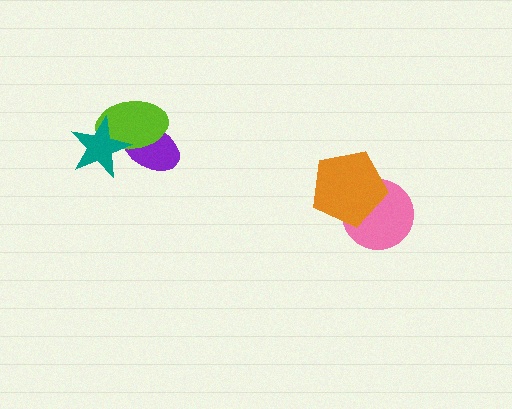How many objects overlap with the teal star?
2 objects overlap with the teal star.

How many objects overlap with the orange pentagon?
1 object overlaps with the orange pentagon.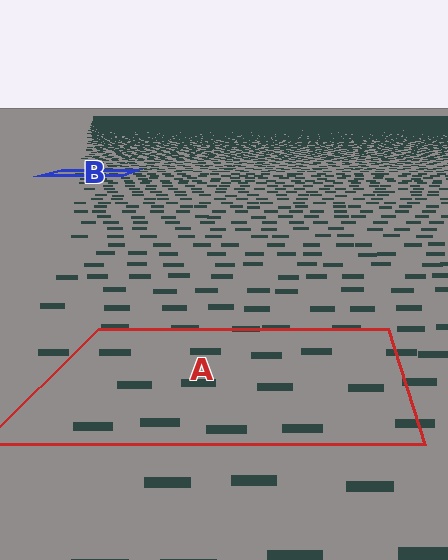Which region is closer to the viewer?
Region A is closer. The texture elements there are larger and more spread out.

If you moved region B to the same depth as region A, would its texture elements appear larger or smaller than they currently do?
They would appear larger. At a closer depth, the same texture elements are projected at a bigger on-screen size.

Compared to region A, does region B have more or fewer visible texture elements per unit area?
Region B has more texture elements per unit area — they are packed more densely because it is farther away.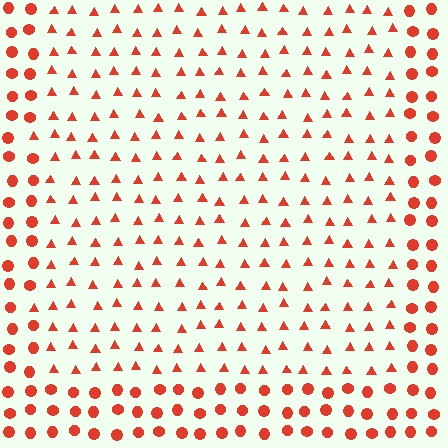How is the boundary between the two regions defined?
The boundary is defined by a change in element shape: triangles inside vs. circles outside. All elements share the same color and spacing.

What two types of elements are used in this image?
The image uses triangles inside the rectangle region and circles outside it.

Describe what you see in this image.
The image is filled with small red elements arranged in a uniform grid. A rectangle-shaped region contains triangles, while the surrounding area contains circles. The boundary is defined purely by the change in element shape.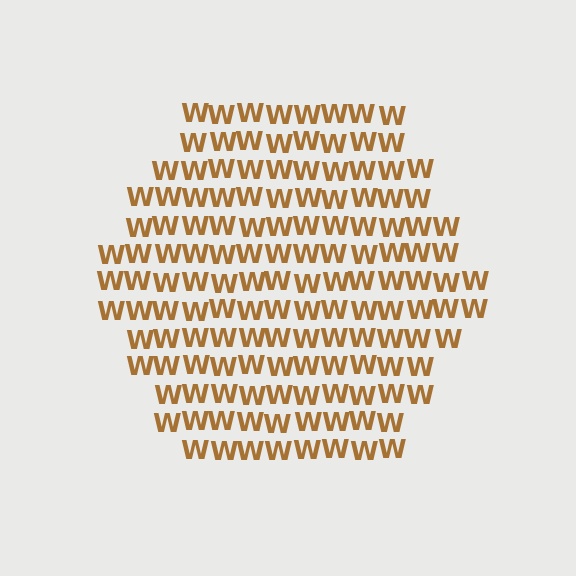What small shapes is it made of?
It is made of small letter W's.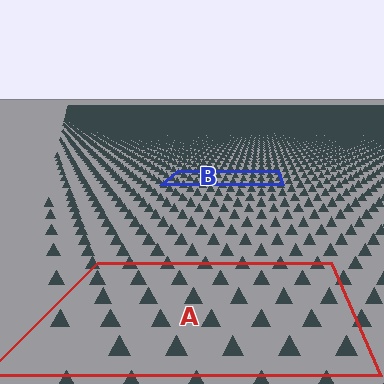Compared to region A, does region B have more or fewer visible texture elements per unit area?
Region B has more texture elements per unit area — they are packed more densely because it is farther away.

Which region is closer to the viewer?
Region A is closer. The texture elements there are larger and more spread out.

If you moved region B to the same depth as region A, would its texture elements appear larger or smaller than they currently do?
They would appear larger. At a closer depth, the same texture elements are projected at a bigger on-screen size.